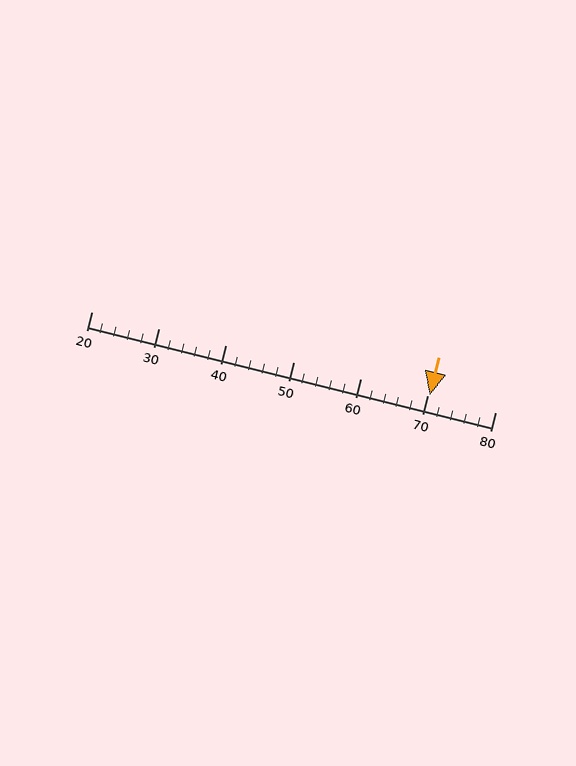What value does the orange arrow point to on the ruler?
The orange arrow points to approximately 70.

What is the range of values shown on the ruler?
The ruler shows values from 20 to 80.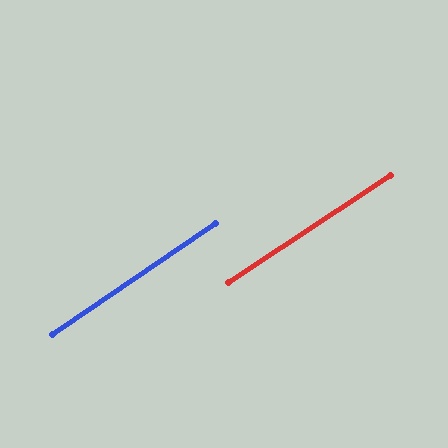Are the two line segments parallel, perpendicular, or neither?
Parallel — their directions differ by only 1.0°.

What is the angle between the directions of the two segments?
Approximately 1 degree.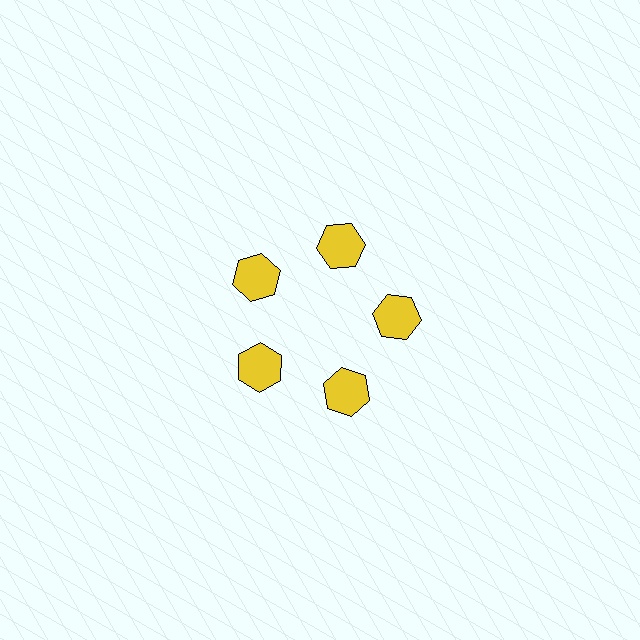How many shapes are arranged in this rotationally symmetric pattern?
There are 5 shapes, arranged in 5 groups of 1.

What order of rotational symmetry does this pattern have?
This pattern has 5-fold rotational symmetry.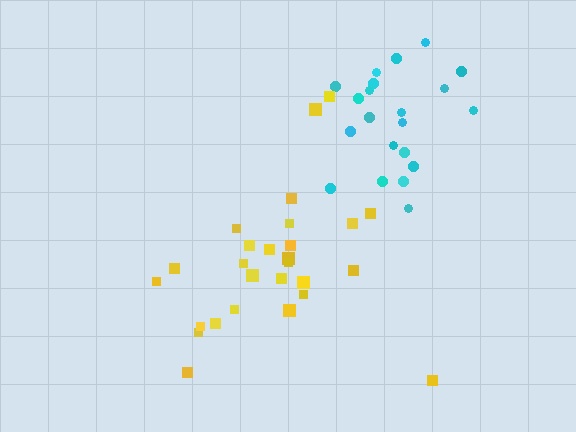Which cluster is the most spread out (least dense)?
Yellow.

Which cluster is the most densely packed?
Cyan.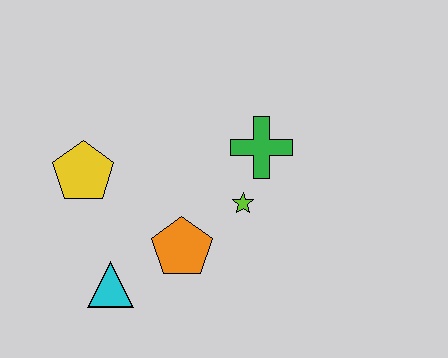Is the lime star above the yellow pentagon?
No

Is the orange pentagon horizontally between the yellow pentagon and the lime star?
Yes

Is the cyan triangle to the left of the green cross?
Yes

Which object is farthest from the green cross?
The cyan triangle is farthest from the green cross.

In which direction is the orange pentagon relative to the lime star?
The orange pentagon is to the left of the lime star.